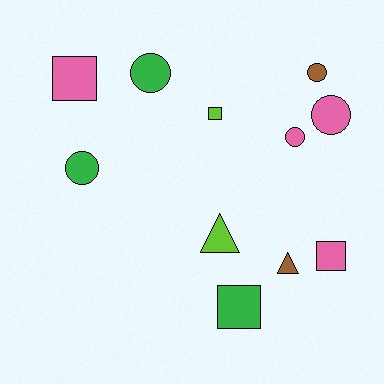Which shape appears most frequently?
Circle, with 5 objects.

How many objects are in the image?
There are 11 objects.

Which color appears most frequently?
Pink, with 4 objects.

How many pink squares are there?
There are 2 pink squares.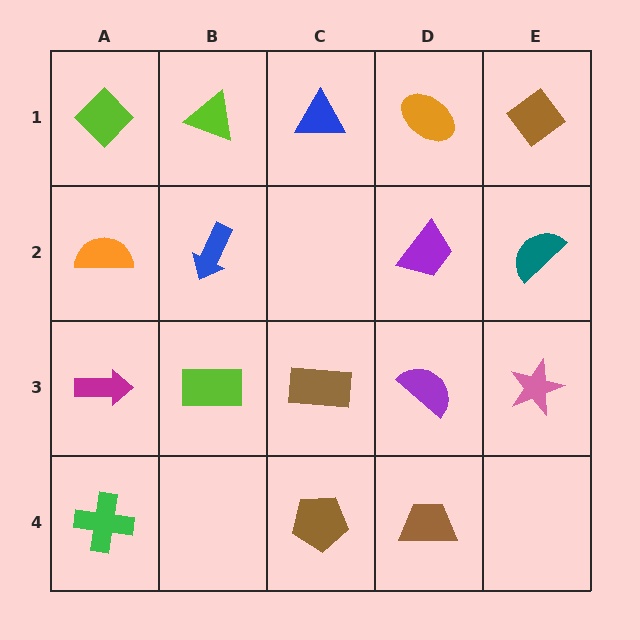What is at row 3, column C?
A brown rectangle.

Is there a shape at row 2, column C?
No, that cell is empty.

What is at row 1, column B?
A lime triangle.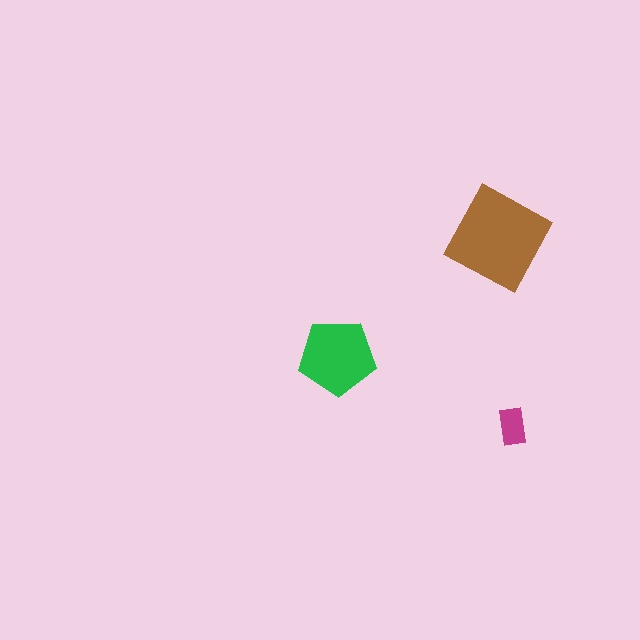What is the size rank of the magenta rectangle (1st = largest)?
3rd.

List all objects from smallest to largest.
The magenta rectangle, the green pentagon, the brown diamond.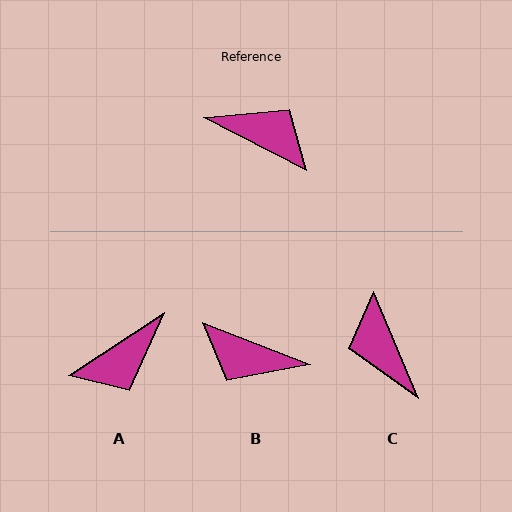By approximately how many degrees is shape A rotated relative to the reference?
Approximately 119 degrees clockwise.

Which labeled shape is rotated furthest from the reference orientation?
B, about 174 degrees away.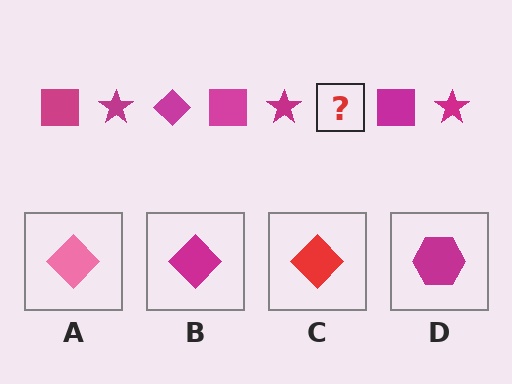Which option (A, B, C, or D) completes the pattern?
B.